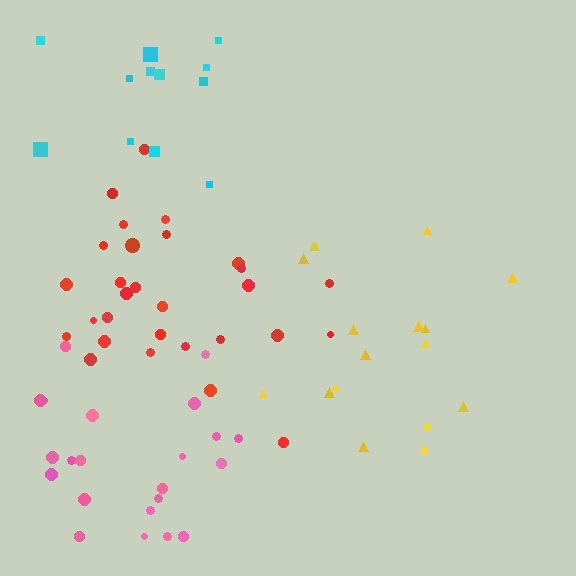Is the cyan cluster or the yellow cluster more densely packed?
Yellow.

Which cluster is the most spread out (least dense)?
Cyan.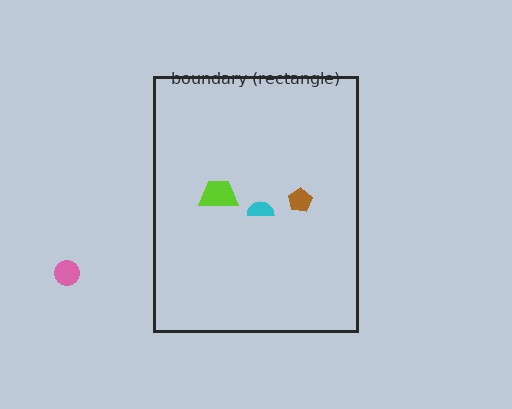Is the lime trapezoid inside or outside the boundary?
Inside.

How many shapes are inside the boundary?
3 inside, 1 outside.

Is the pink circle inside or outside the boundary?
Outside.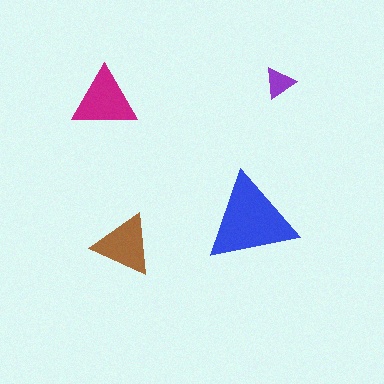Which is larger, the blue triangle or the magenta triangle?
The blue one.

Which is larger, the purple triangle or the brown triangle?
The brown one.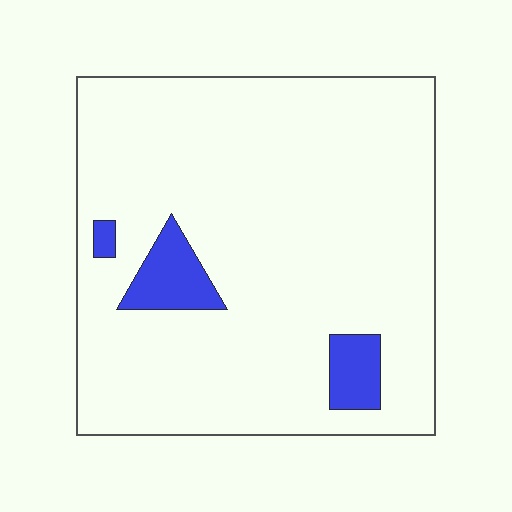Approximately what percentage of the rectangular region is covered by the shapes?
Approximately 10%.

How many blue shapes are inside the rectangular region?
3.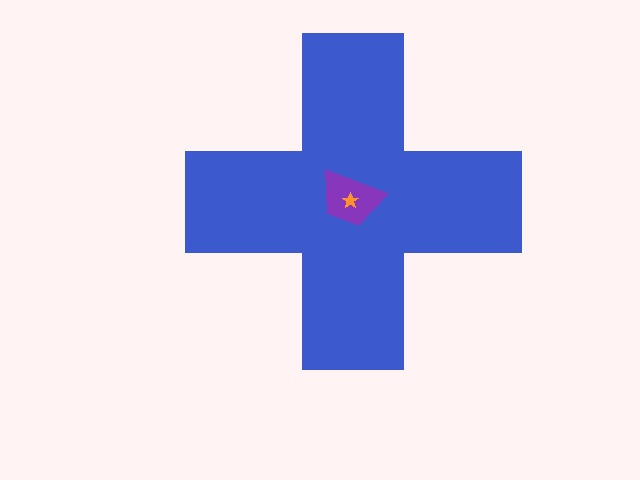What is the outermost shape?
The blue cross.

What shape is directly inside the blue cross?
The purple trapezoid.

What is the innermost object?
The orange star.